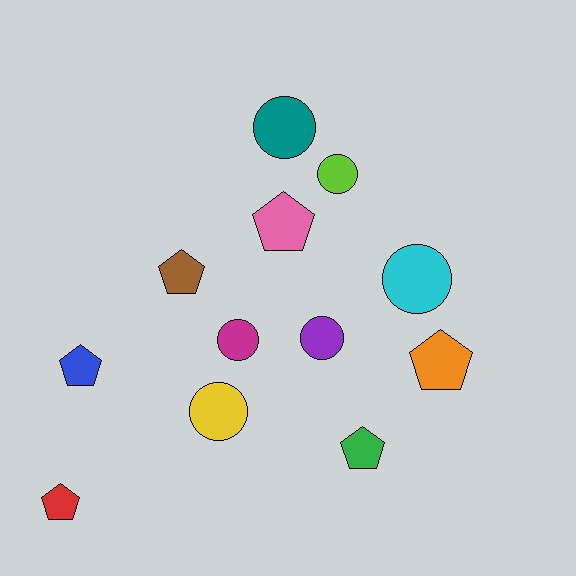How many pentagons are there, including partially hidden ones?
There are 6 pentagons.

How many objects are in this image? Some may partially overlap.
There are 12 objects.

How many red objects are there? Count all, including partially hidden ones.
There is 1 red object.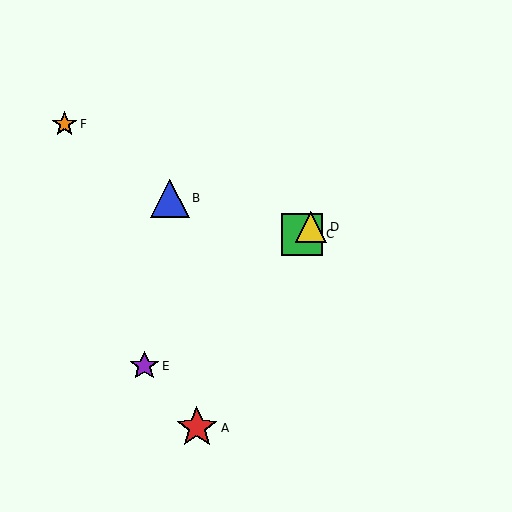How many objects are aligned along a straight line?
3 objects (C, D, E) are aligned along a straight line.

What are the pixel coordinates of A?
Object A is at (197, 428).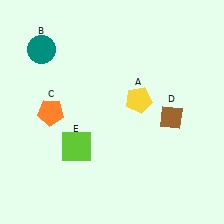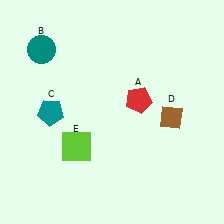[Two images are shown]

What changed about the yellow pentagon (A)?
In Image 1, A is yellow. In Image 2, it changed to red.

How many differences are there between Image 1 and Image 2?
There are 2 differences between the two images.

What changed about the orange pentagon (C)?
In Image 1, C is orange. In Image 2, it changed to teal.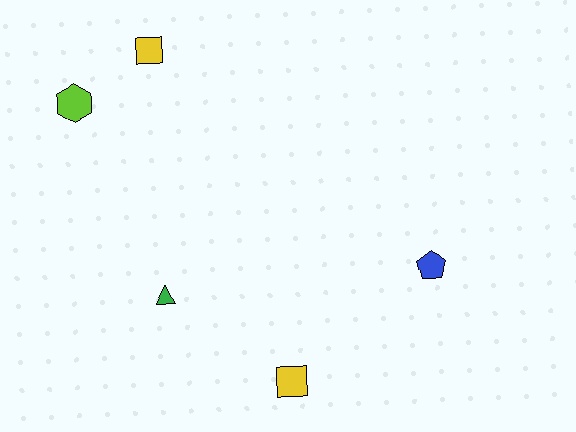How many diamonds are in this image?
There are no diamonds.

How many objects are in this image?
There are 5 objects.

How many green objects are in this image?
There is 1 green object.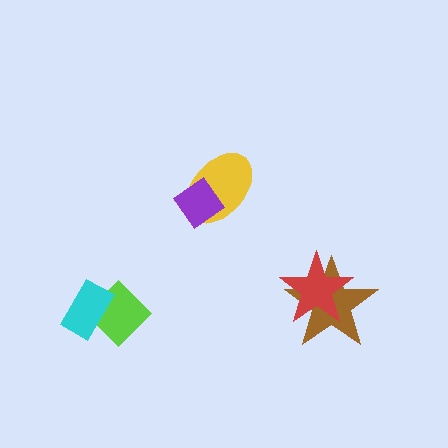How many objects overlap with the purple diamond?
1 object overlaps with the purple diamond.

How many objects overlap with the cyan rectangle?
1 object overlaps with the cyan rectangle.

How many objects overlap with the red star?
1 object overlaps with the red star.